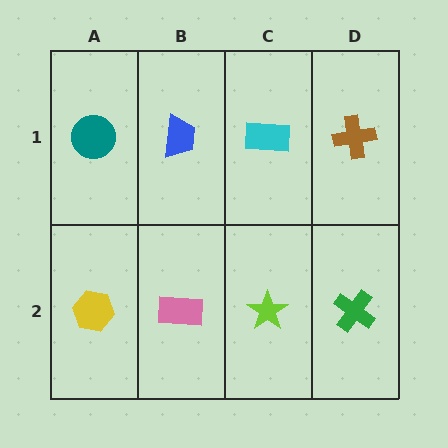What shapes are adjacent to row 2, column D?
A brown cross (row 1, column D), a lime star (row 2, column C).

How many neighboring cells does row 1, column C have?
3.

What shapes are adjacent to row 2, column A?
A teal circle (row 1, column A), a pink rectangle (row 2, column B).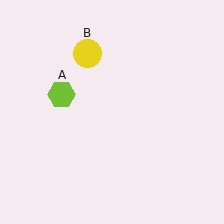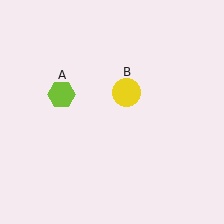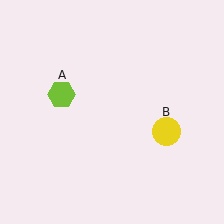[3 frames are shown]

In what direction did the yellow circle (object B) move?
The yellow circle (object B) moved down and to the right.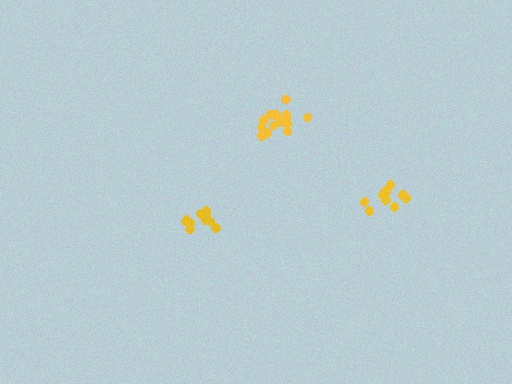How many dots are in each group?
Group 1: 10 dots, Group 2: 10 dots, Group 3: 16 dots (36 total).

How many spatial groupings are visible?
There are 3 spatial groupings.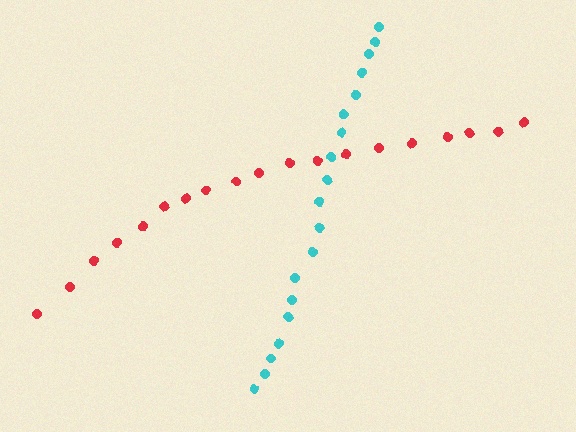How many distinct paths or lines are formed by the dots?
There are 2 distinct paths.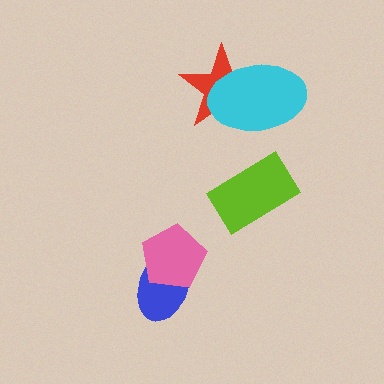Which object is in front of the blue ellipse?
The pink pentagon is in front of the blue ellipse.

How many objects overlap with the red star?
1 object overlaps with the red star.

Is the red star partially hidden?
Yes, it is partially covered by another shape.